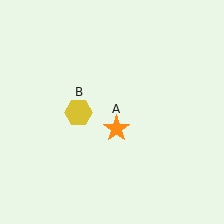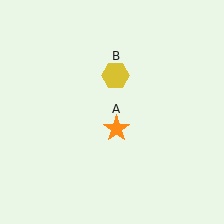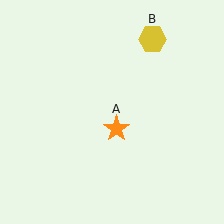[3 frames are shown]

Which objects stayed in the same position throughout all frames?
Orange star (object A) remained stationary.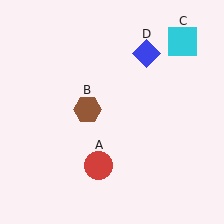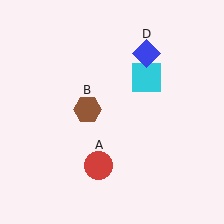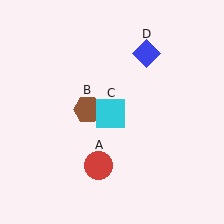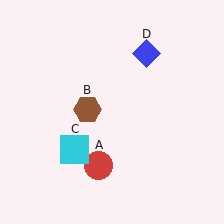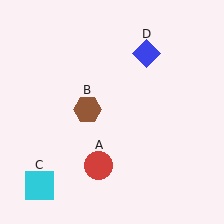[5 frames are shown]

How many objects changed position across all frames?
1 object changed position: cyan square (object C).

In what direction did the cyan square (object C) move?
The cyan square (object C) moved down and to the left.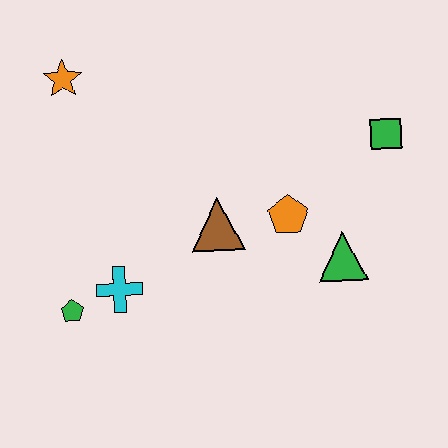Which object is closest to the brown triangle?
The orange pentagon is closest to the brown triangle.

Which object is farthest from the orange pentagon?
The orange star is farthest from the orange pentagon.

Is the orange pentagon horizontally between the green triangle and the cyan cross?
Yes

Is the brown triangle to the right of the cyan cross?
Yes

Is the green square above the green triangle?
Yes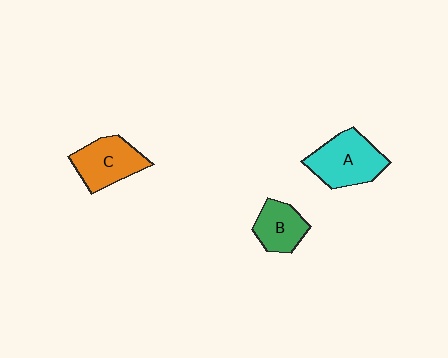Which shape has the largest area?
Shape A (cyan).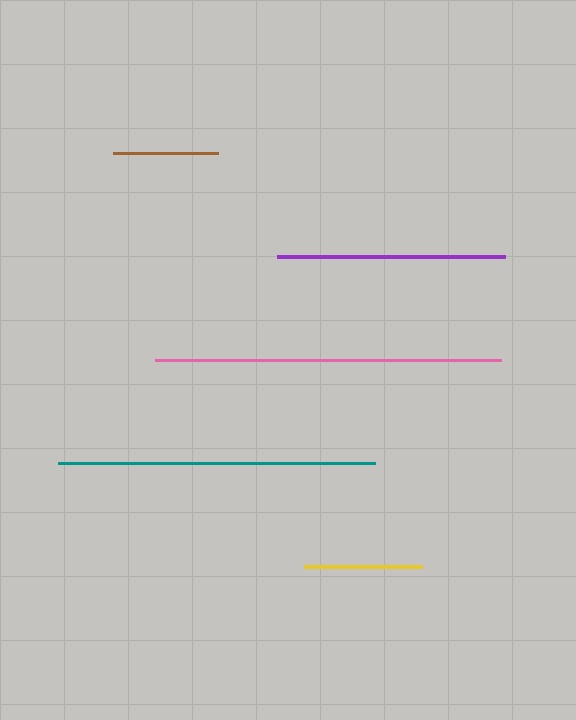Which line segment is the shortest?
The brown line is the shortest at approximately 106 pixels.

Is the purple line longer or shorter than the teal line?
The teal line is longer than the purple line.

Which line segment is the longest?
The pink line is the longest at approximately 346 pixels.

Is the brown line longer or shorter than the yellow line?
The yellow line is longer than the brown line.